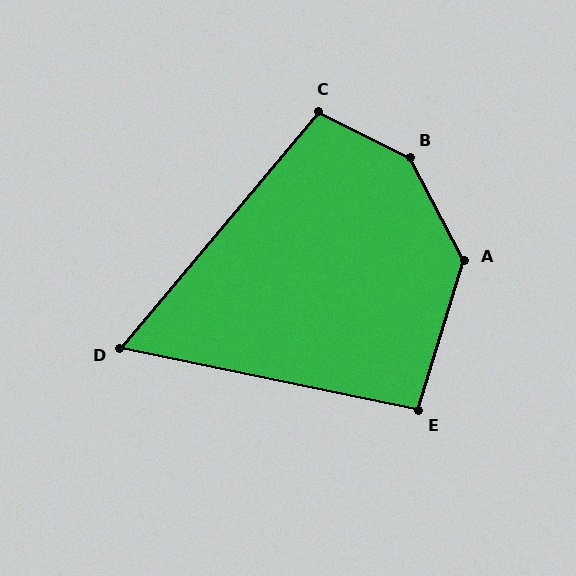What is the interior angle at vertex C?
Approximately 104 degrees (obtuse).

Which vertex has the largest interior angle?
B, at approximately 144 degrees.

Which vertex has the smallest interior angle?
D, at approximately 62 degrees.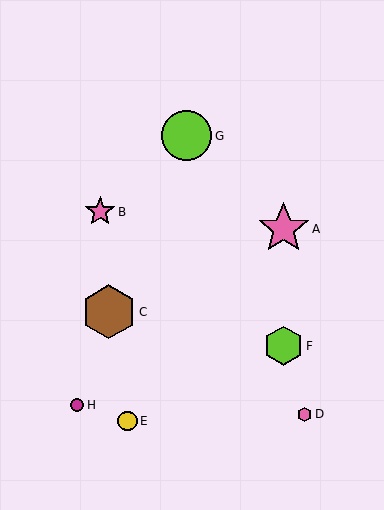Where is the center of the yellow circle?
The center of the yellow circle is at (128, 421).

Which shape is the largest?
The brown hexagon (labeled C) is the largest.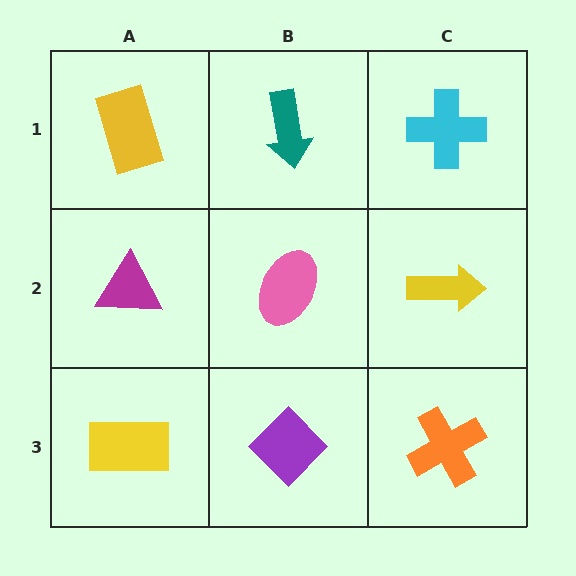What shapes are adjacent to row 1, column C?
A yellow arrow (row 2, column C), a teal arrow (row 1, column B).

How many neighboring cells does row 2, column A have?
3.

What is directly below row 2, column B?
A purple diamond.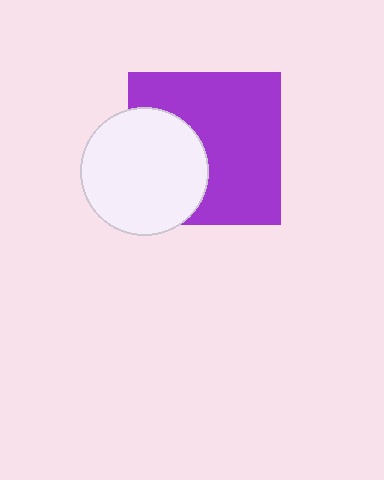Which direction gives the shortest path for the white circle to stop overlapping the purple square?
Moving left gives the shortest separation.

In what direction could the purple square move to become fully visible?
The purple square could move right. That would shift it out from behind the white circle entirely.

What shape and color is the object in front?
The object in front is a white circle.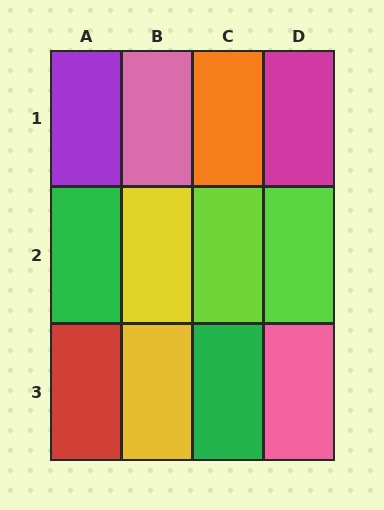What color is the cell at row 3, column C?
Green.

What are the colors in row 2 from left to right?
Green, yellow, lime, lime.